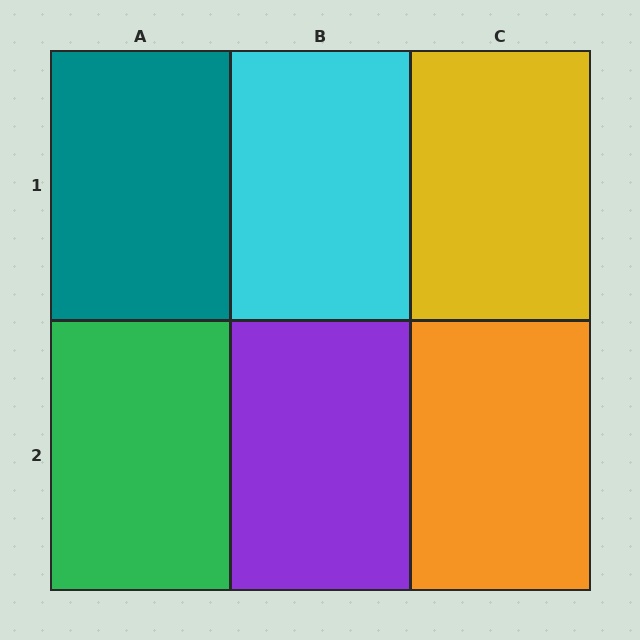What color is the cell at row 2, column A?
Green.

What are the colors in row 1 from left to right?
Teal, cyan, yellow.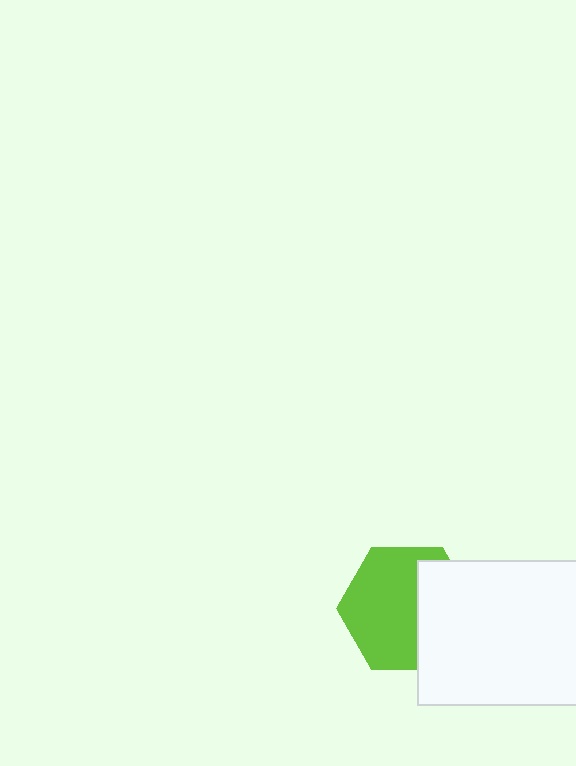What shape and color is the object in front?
The object in front is a white rectangle.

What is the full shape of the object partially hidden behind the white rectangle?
The partially hidden object is a lime hexagon.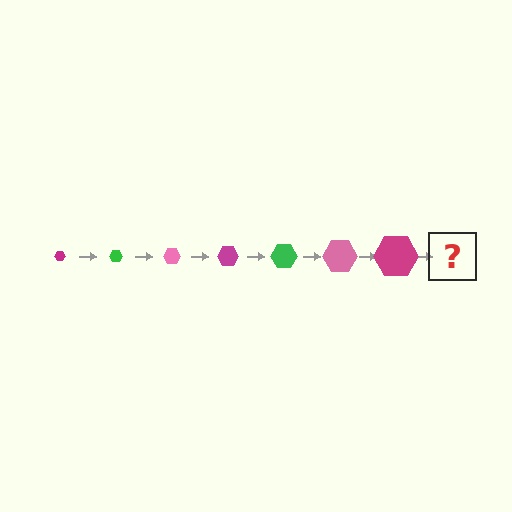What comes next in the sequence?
The next element should be a green hexagon, larger than the previous one.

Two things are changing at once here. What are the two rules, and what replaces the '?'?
The two rules are that the hexagon grows larger each step and the color cycles through magenta, green, and pink. The '?' should be a green hexagon, larger than the previous one.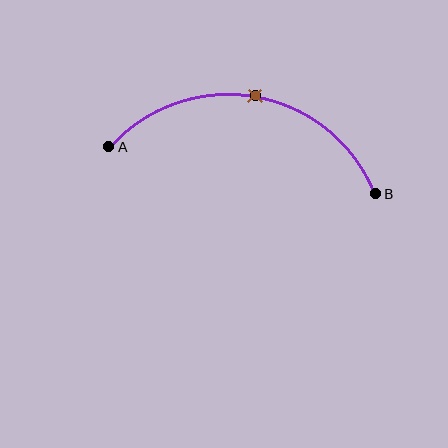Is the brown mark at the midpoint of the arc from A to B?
Yes. The brown mark lies on the arc at equal arc-length from both A and B — it is the arc midpoint.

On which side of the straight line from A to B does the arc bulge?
The arc bulges above the straight line connecting A and B.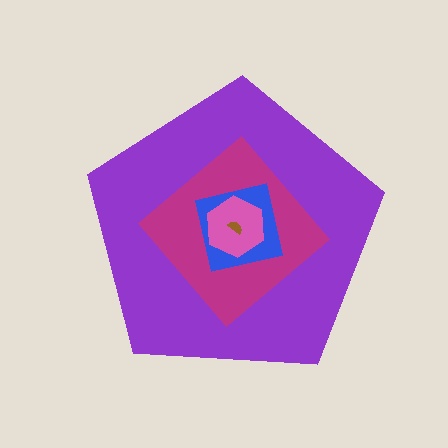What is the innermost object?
The brown semicircle.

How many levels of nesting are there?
5.